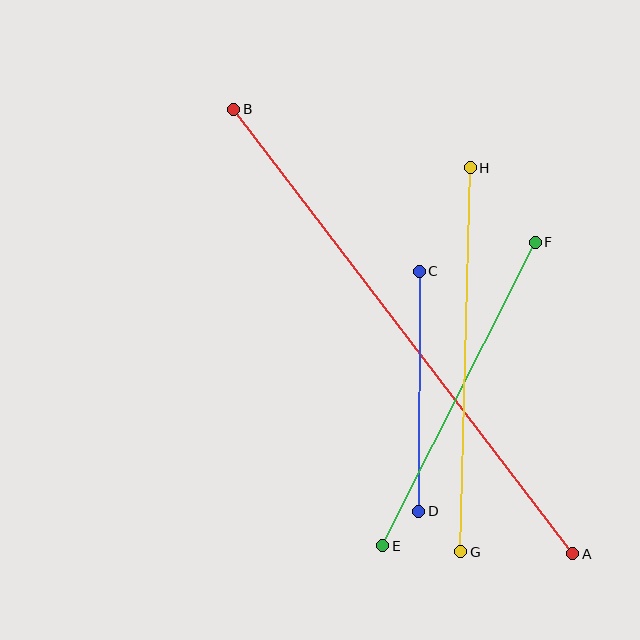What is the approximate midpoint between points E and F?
The midpoint is at approximately (459, 394) pixels.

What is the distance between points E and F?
The distance is approximately 340 pixels.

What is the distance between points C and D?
The distance is approximately 240 pixels.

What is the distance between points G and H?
The distance is approximately 384 pixels.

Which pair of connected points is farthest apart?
Points A and B are farthest apart.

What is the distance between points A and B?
The distance is approximately 559 pixels.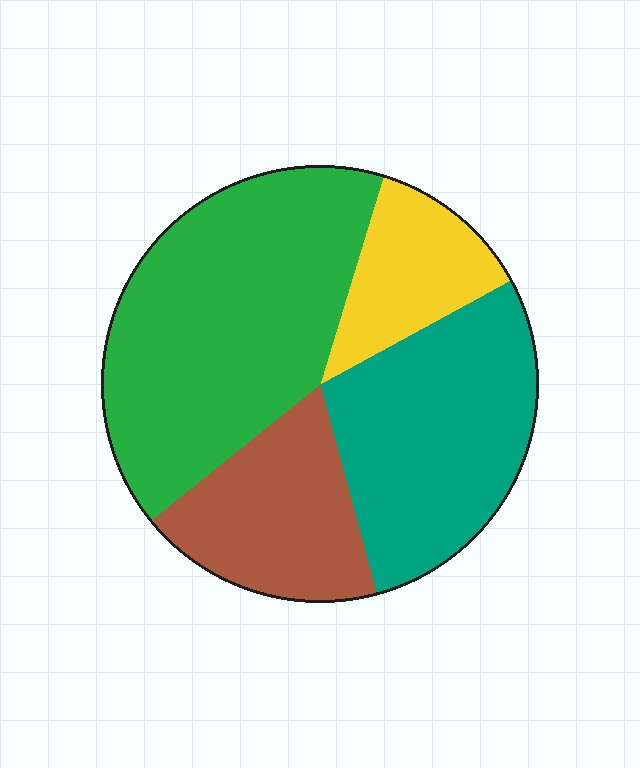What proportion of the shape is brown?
Brown covers roughly 20% of the shape.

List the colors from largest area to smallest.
From largest to smallest: green, teal, brown, yellow.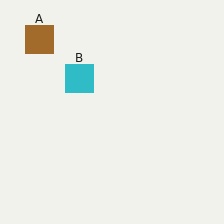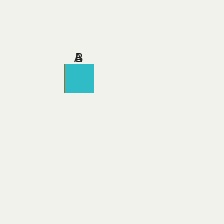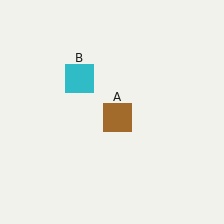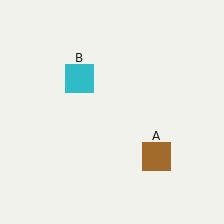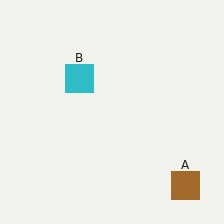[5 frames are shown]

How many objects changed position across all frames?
1 object changed position: brown square (object A).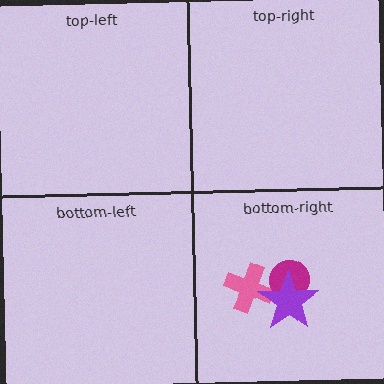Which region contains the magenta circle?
The bottom-right region.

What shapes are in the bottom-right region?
The pink cross, the magenta circle, the purple star.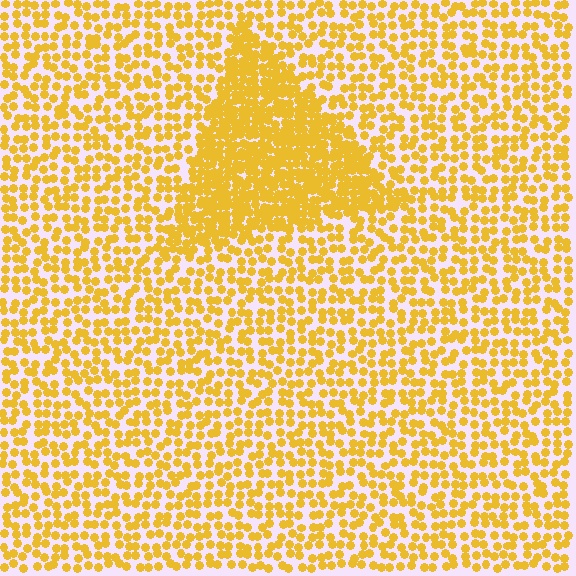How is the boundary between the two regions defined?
The boundary is defined by a change in element density (approximately 2.1x ratio). All elements are the same color, size, and shape.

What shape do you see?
I see a triangle.